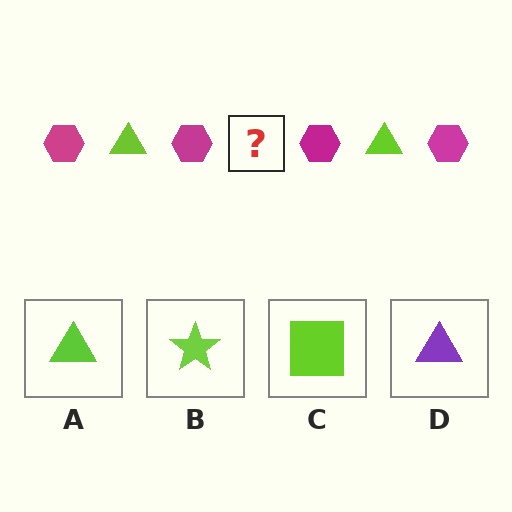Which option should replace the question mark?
Option A.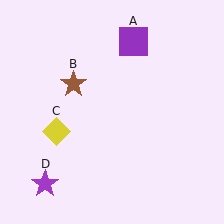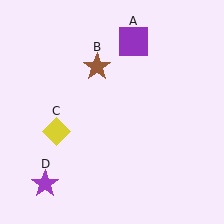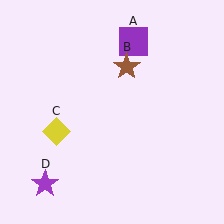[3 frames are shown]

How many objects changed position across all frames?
1 object changed position: brown star (object B).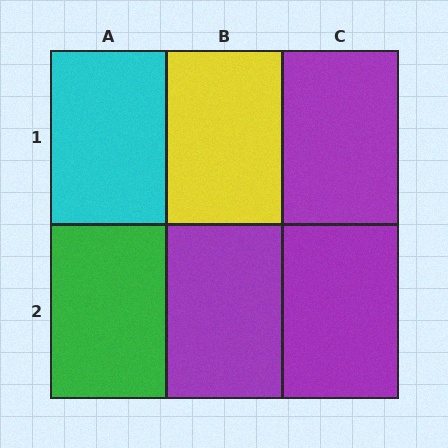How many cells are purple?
3 cells are purple.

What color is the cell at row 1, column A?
Cyan.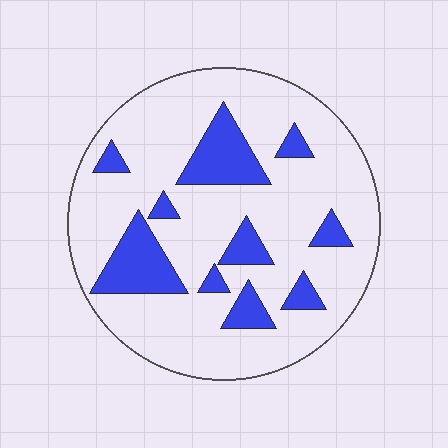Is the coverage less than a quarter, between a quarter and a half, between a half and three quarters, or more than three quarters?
Less than a quarter.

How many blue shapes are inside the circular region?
10.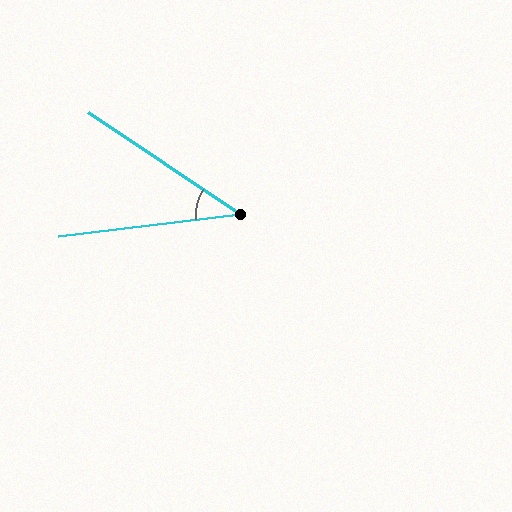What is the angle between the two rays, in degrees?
Approximately 41 degrees.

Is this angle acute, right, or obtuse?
It is acute.